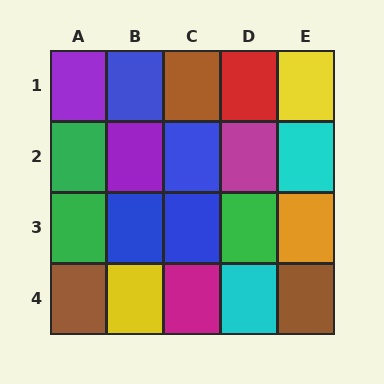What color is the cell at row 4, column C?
Magenta.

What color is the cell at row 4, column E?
Brown.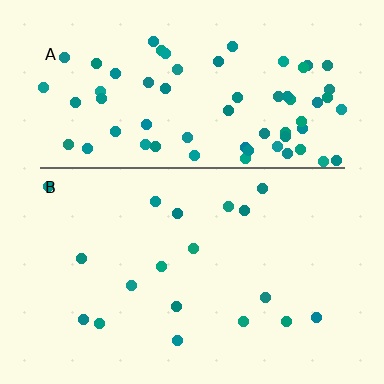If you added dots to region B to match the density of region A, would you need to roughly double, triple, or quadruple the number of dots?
Approximately quadruple.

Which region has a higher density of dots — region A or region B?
A (the top).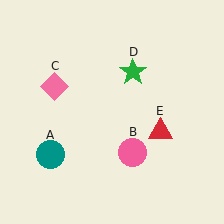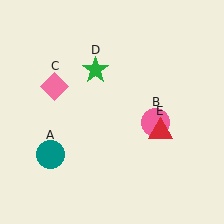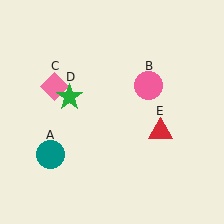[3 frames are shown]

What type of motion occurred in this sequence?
The pink circle (object B), green star (object D) rotated counterclockwise around the center of the scene.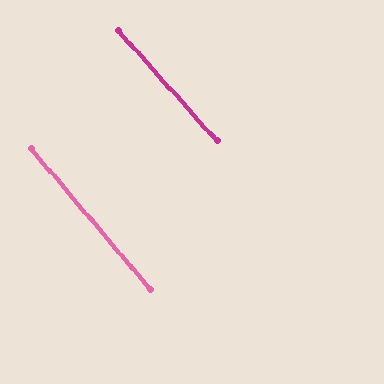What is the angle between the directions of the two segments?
Approximately 1 degree.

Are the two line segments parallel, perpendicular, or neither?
Parallel — their directions differ by only 1.3°.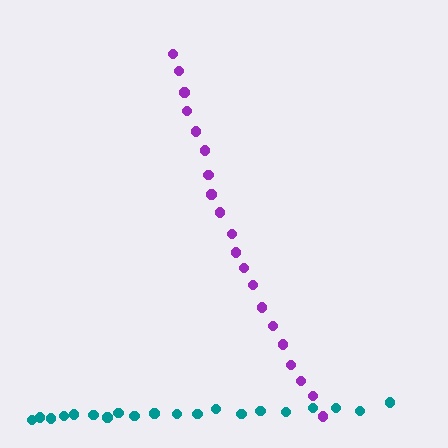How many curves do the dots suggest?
There are 2 distinct paths.